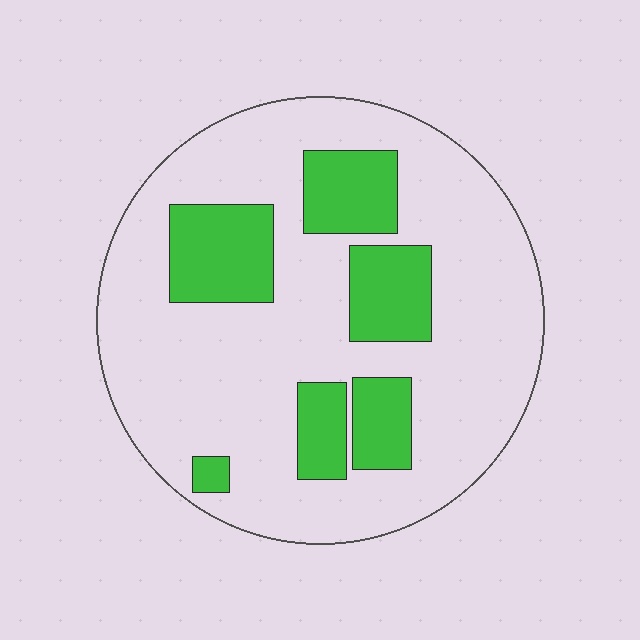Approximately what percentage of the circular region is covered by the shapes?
Approximately 25%.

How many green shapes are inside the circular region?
6.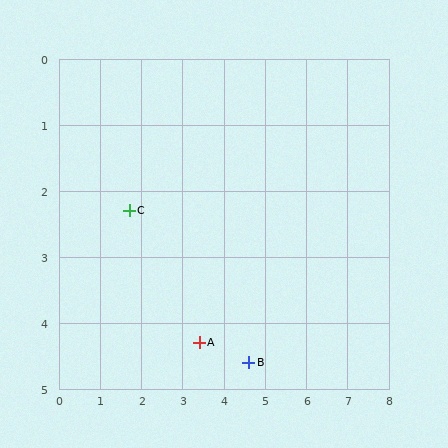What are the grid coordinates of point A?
Point A is at approximately (3.4, 4.3).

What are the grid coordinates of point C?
Point C is at approximately (1.7, 2.3).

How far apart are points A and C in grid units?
Points A and C are about 2.6 grid units apart.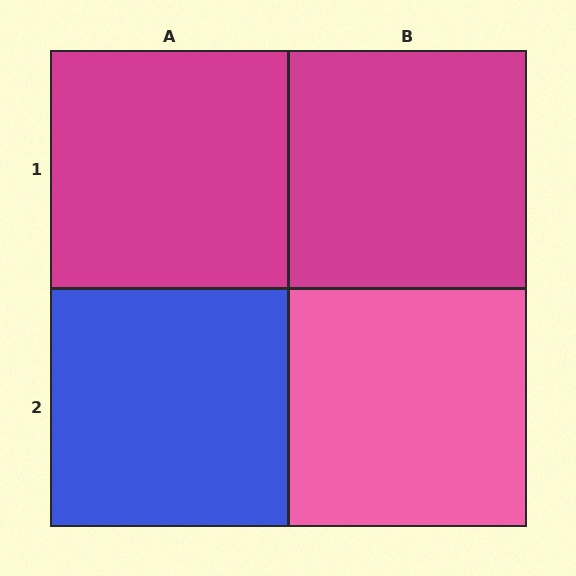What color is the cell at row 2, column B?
Pink.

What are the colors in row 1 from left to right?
Magenta, magenta.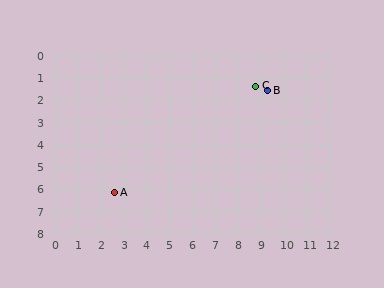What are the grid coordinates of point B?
Point B is at approximately (9.3, 1.6).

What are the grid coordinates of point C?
Point C is at approximately (8.8, 1.4).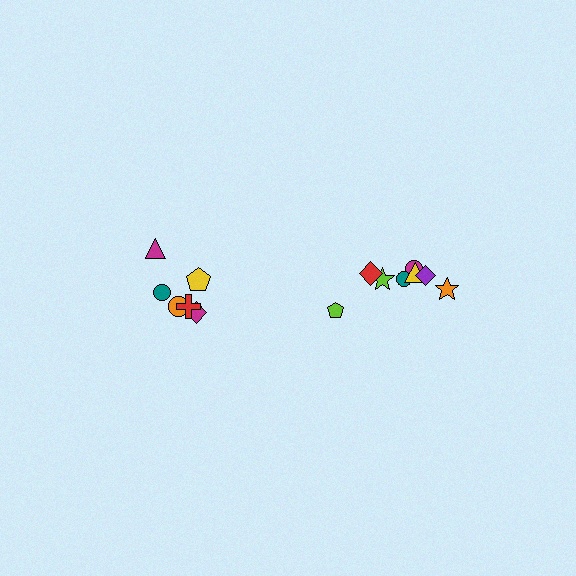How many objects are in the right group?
There are 8 objects.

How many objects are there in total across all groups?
There are 14 objects.